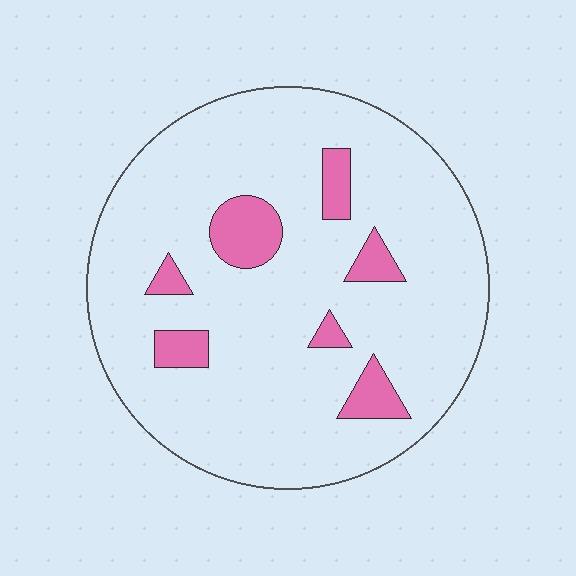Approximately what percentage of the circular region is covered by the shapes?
Approximately 10%.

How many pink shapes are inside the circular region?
7.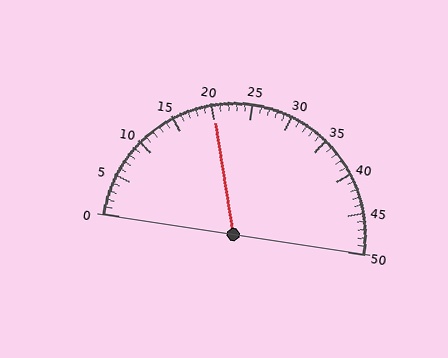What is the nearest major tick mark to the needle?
The nearest major tick mark is 20.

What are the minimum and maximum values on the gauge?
The gauge ranges from 0 to 50.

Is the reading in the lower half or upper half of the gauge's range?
The reading is in the lower half of the range (0 to 50).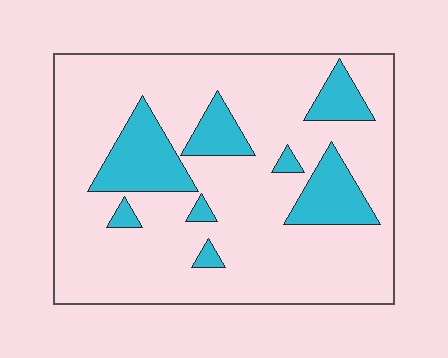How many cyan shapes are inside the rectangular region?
8.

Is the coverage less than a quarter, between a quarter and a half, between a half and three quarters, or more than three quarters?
Less than a quarter.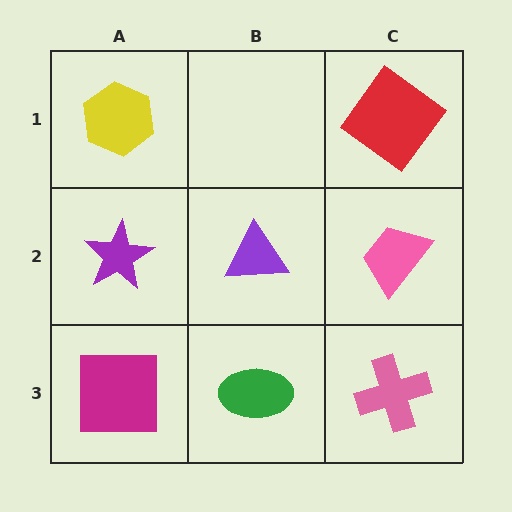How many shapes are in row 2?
3 shapes.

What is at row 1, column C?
A red diamond.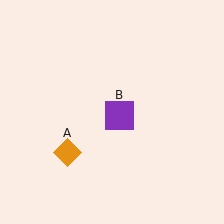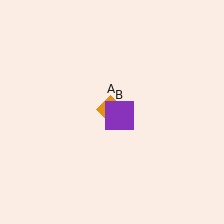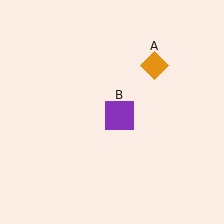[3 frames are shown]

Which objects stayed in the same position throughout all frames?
Purple square (object B) remained stationary.